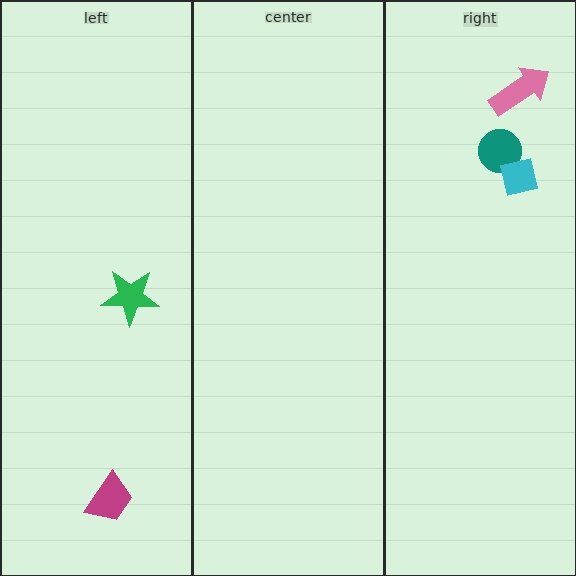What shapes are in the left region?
The magenta trapezoid, the green star.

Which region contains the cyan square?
The right region.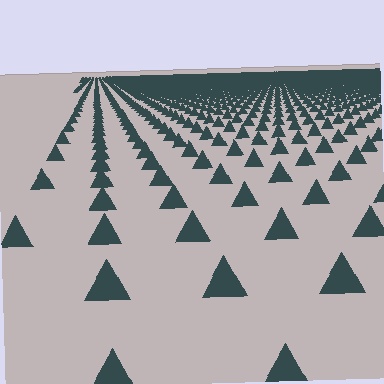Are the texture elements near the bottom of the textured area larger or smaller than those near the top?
Larger. Near the bottom, elements are closer to the viewer and appear at a bigger on-screen size.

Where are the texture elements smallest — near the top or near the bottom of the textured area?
Near the top.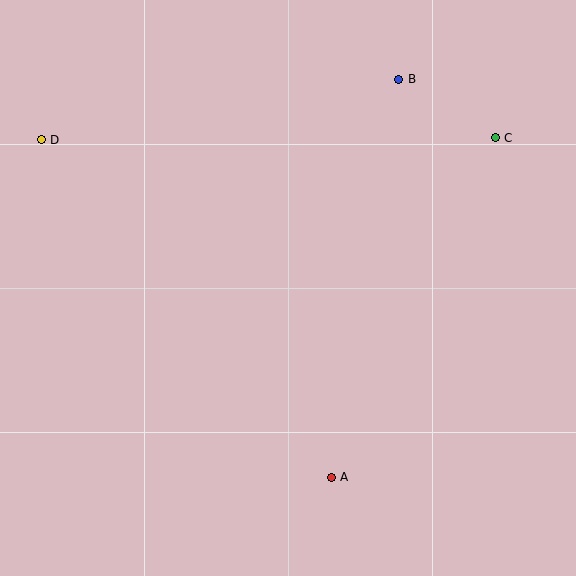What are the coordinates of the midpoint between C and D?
The midpoint between C and D is at (268, 139).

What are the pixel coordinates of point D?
Point D is at (41, 140).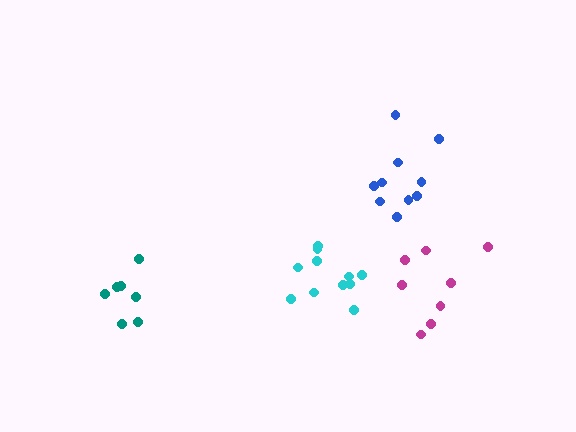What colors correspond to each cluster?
The clusters are colored: teal, cyan, blue, magenta.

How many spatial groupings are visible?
There are 4 spatial groupings.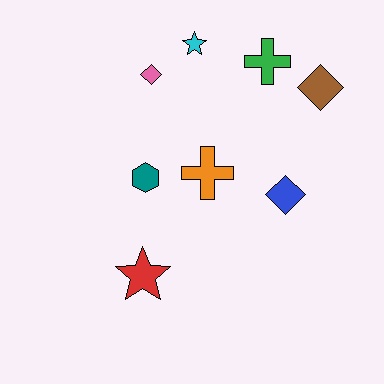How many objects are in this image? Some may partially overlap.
There are 8 objects.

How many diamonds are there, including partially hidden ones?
There are 3 diamonds.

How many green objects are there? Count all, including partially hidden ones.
There is 1 green object.